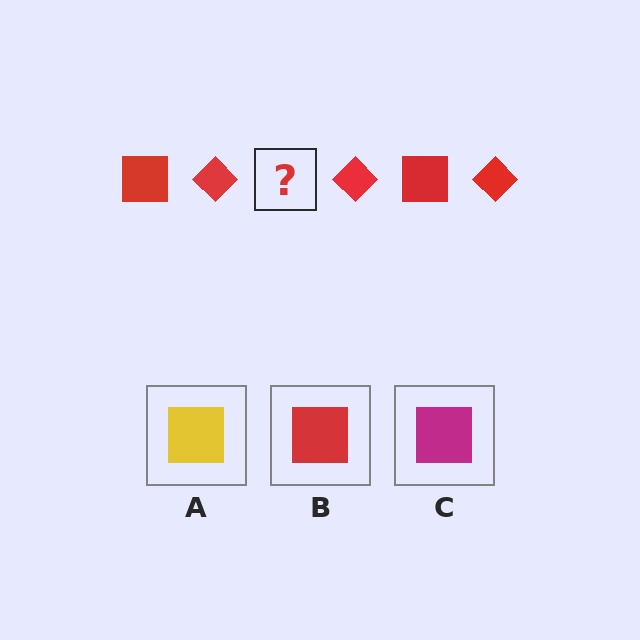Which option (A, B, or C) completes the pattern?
B.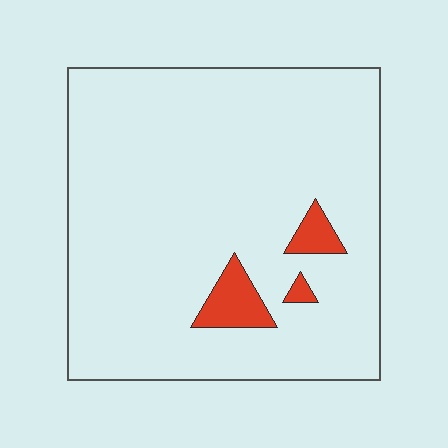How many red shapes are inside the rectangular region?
3.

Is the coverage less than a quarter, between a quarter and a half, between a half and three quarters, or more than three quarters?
Less than a quarter.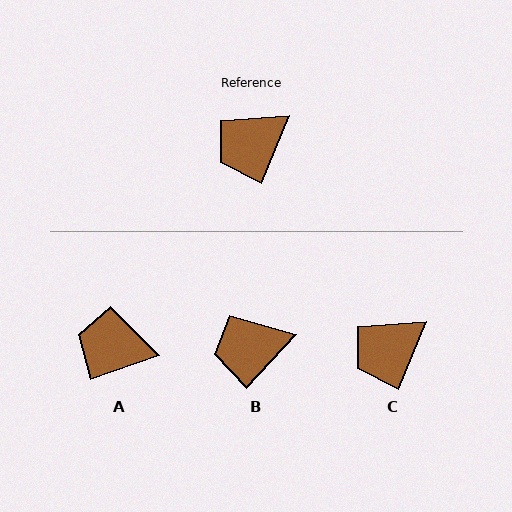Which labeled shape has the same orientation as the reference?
C.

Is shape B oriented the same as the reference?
No, it is off by about 20 degrees.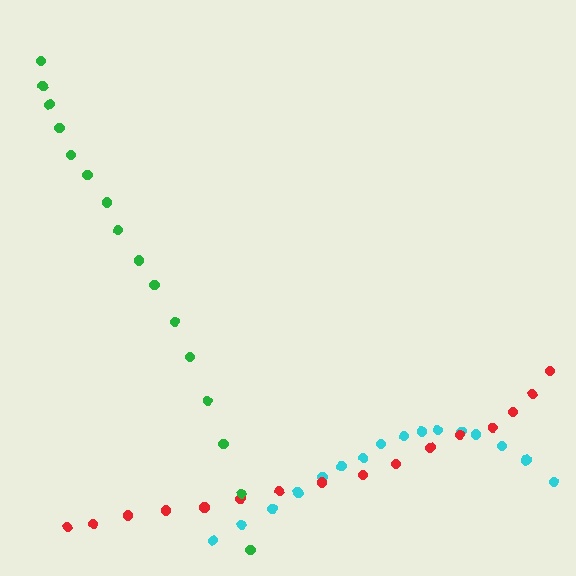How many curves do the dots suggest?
There are 3 distinct paths.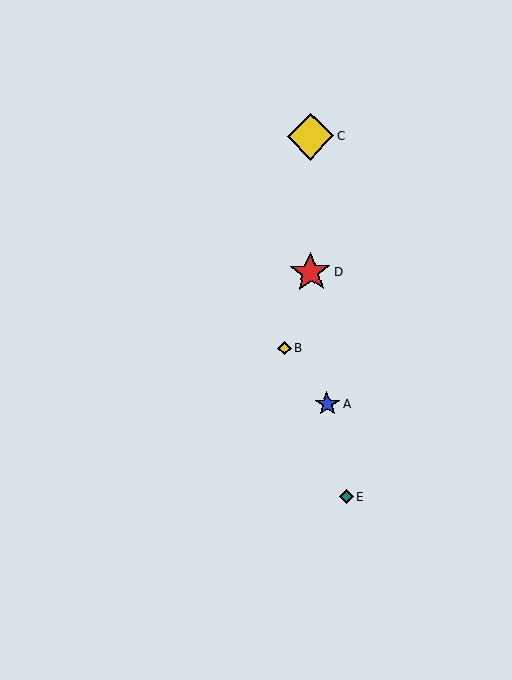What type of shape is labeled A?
Shape A is a blue star.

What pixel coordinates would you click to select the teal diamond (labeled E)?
Click at (347, 497) to select the teal diamond E.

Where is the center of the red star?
The center of the red star is at (311, 272).